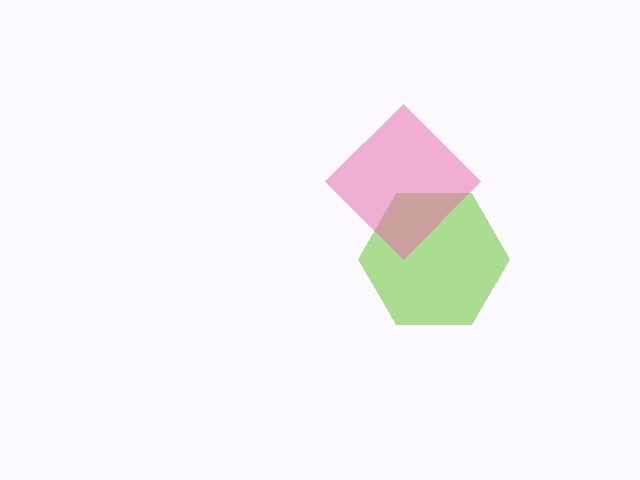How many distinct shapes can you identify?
There are 2 distinct shapes: a lime hexagon, a pink diamond.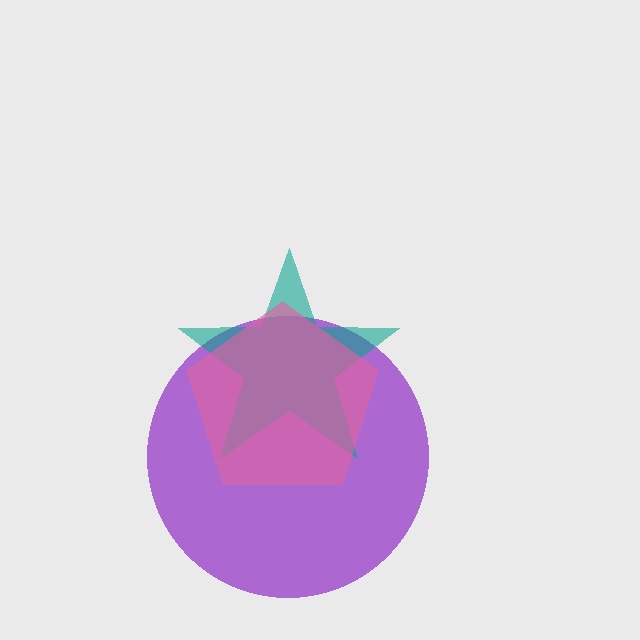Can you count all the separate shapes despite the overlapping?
Yes, there are 3 separate shapes.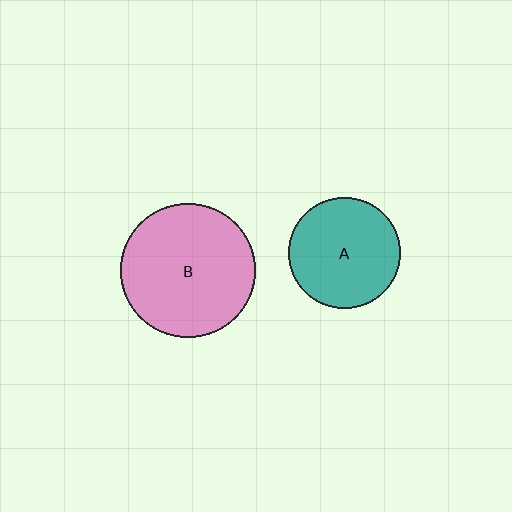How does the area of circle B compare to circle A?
Approximately 1.5 times.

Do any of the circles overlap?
No, none of the circles overlap.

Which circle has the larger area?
Circle B (pink).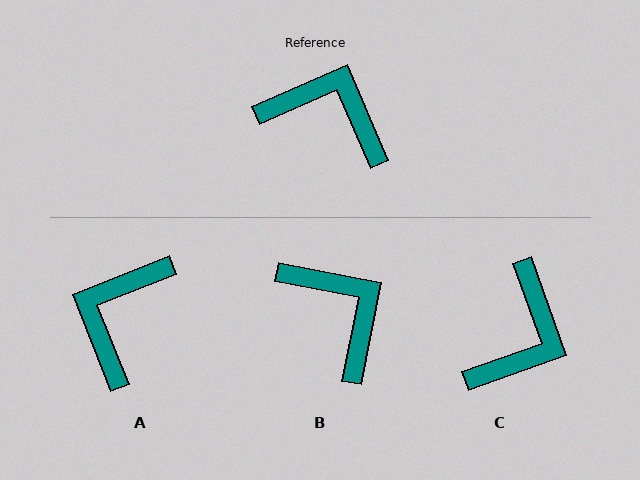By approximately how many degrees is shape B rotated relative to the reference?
Approximately 34 degrees clockwise.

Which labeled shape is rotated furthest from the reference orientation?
C, about 94 degrees away.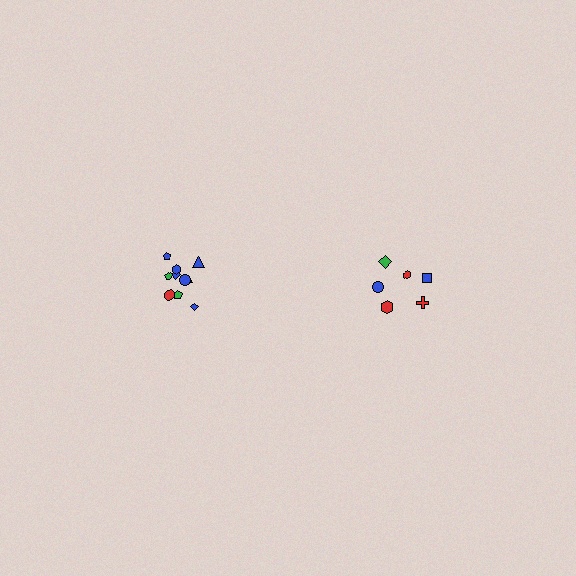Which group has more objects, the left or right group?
The left group.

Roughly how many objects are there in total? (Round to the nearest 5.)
Roughly 15 objects in total.